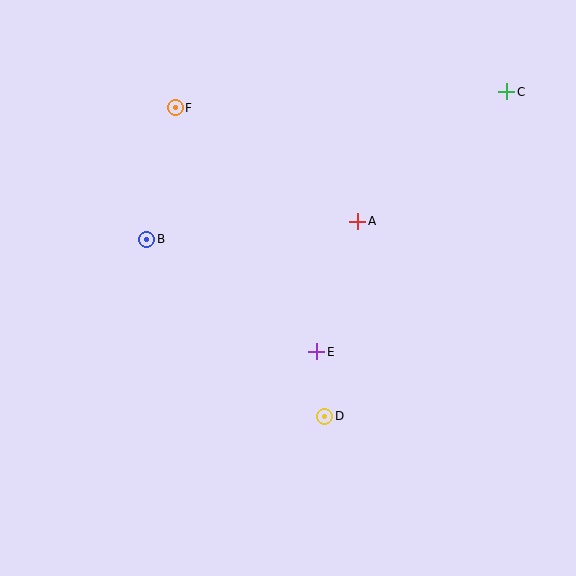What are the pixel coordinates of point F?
Point F is at (175, 108).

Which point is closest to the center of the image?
Point E at (317, 352) is closest to the center.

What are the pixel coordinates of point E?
Point E is at (317, 352).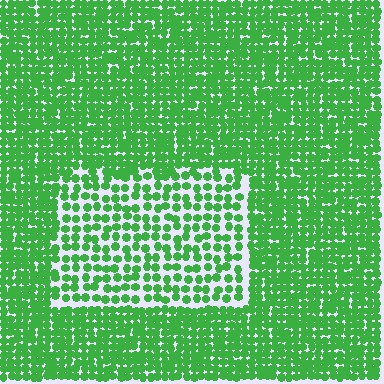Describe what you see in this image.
The image contains small green elements arranged at two different densities. A rectangle-shaped region is visible where the elements are less densely packed than the surrounding area.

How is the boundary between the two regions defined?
The boundary is defined by a change in element density (approximately 1.9x ratio). All elements are the same color, size, and shape.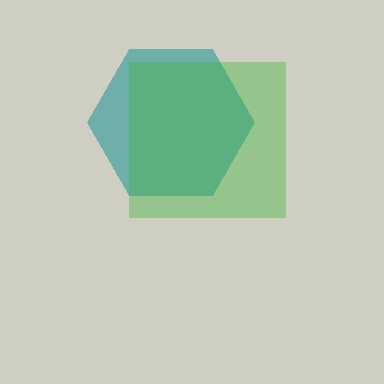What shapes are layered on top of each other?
The layered shapes are: a teal hexagon, a green square.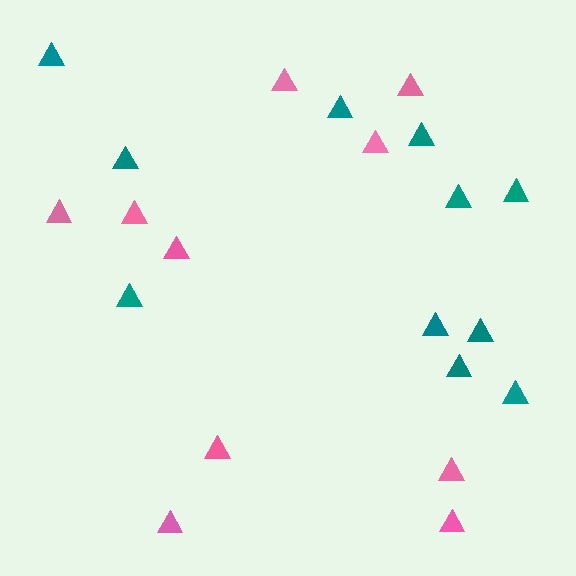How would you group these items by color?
There are 2 groups: one group of pink triangles (10) and one group of teal triangles (11).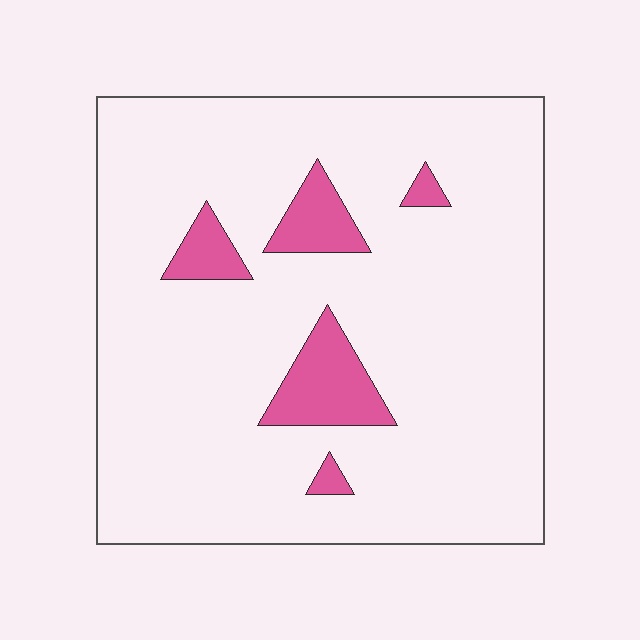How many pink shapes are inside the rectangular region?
5.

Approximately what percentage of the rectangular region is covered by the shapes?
Approximately 10%.